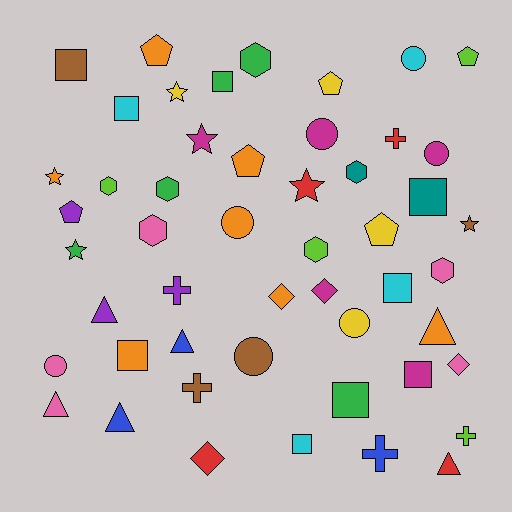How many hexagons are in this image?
There are 7 hexagons.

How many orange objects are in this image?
There are 7 orange objects.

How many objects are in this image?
There are 50 objects.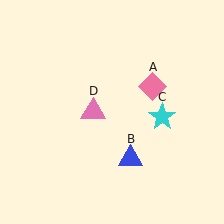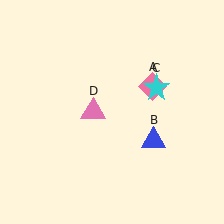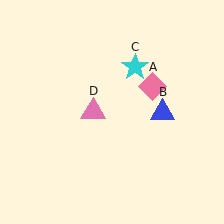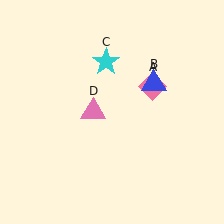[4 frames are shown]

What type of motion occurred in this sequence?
The blue triangle (object B), cyan star (object C) rotated counterclockwise around the center of the scene.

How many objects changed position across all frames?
2 objects changed position: blue triangle (object B), cyan star (object C).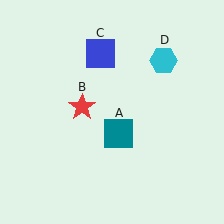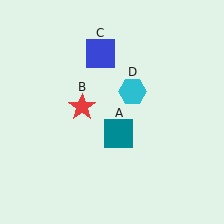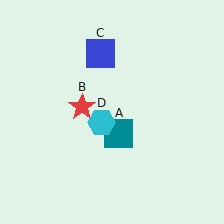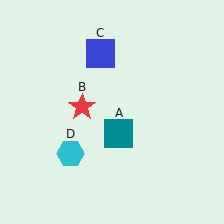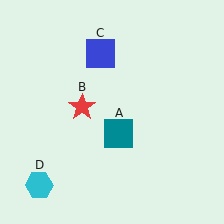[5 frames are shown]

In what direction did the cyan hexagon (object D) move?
The cyan hexagon (object D) moved down and to the left.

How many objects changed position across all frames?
1 object changed position: cyan hexagon (object D).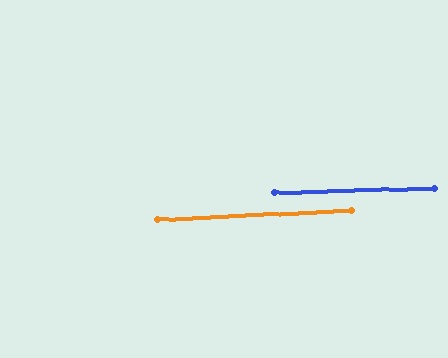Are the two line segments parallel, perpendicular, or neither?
Parallel — their directions differ by only 0.7°.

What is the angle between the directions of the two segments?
Approximately 1 degree.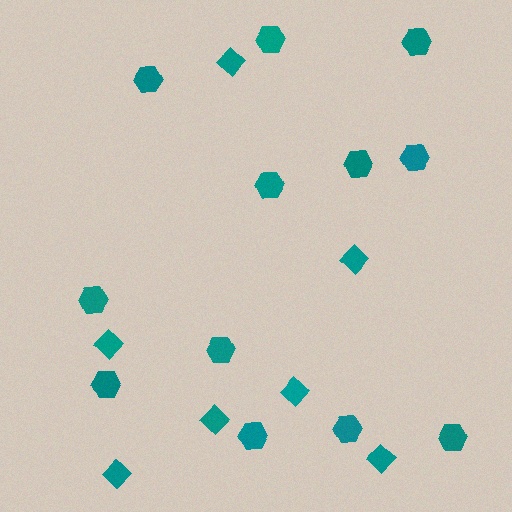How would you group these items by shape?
There are 2 groups: one group of hexagons (12) and one group of diamonds (7).